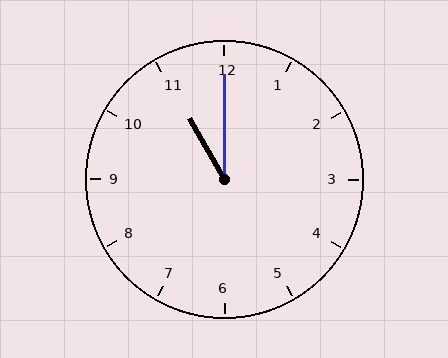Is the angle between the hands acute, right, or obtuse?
It is acute.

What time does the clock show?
11:00.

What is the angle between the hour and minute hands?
Approximately 30 degrees.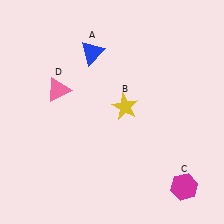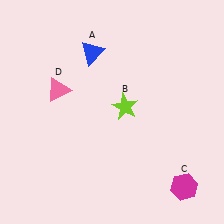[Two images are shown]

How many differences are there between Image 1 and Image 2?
There is 1 difference between the two images.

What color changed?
The star (B) changed from yellow in Image 1 to lime in Image 2.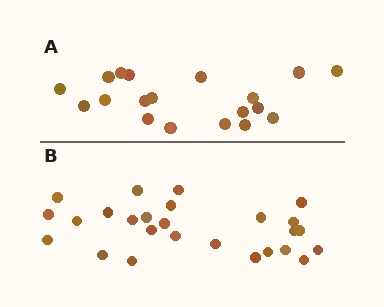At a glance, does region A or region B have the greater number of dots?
Region B (the bottom region) has more dots.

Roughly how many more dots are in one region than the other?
Region B has roughly 8 or so more dots than region A.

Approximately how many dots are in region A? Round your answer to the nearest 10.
About 20 dots. (The exact count is 19, which rounds to 20.)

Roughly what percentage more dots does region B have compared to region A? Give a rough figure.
About 35% more.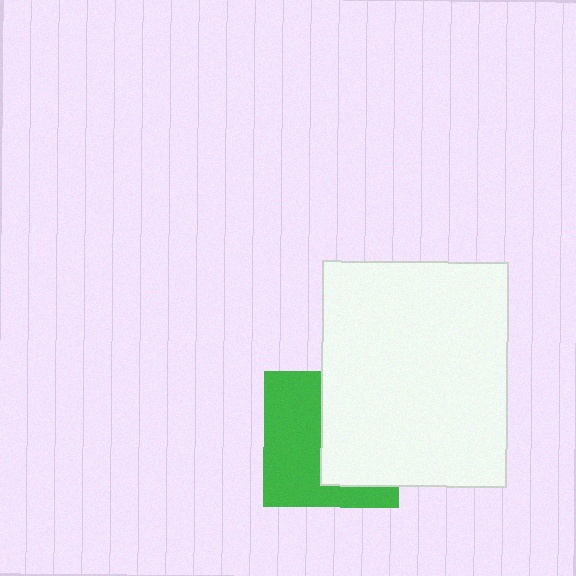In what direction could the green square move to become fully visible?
The green square could move left. That would shift it out from behind the white rectangle entirely.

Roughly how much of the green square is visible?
About half of it is visible (roughly 51%).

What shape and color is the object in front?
The object in front is a white rectangle.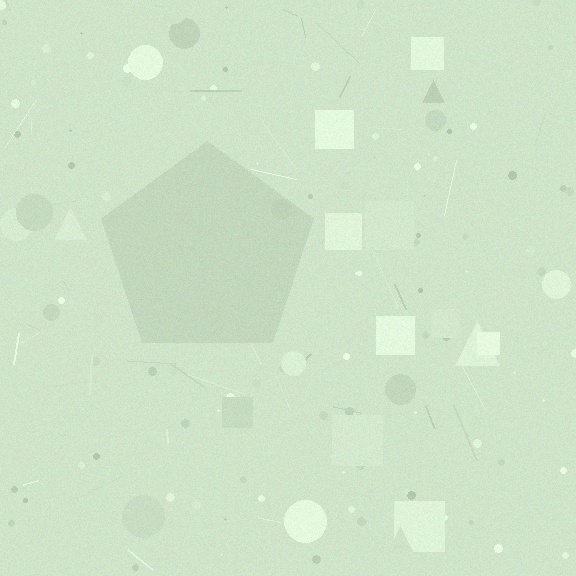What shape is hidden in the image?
A pentagon is hidden in the image.